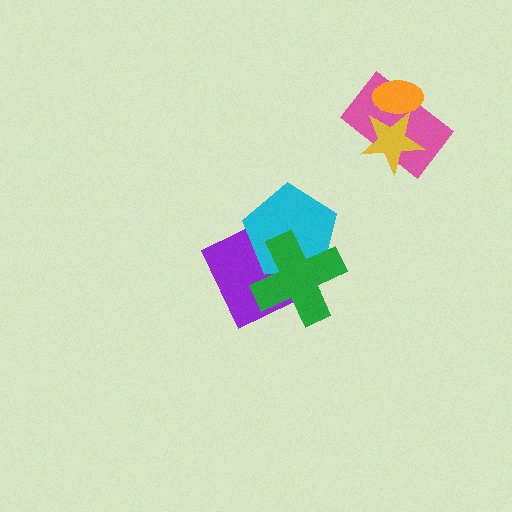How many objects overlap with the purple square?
2 objects overlap with the purple square.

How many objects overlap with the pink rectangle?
2 objects overlap with the pink rectangle.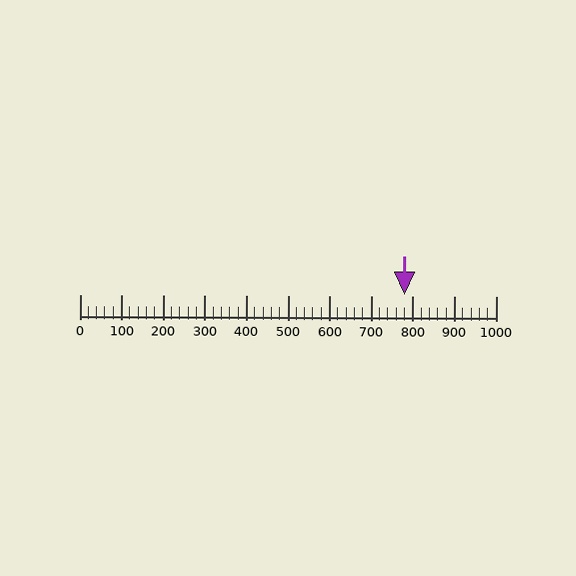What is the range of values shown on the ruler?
The ruler shows values from 0 to 1000.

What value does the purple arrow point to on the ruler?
The purple arrow points to approximately 781.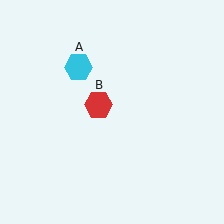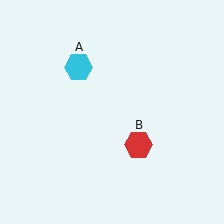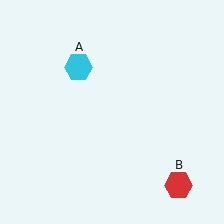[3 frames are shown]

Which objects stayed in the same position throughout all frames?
Cyan hexagon (object A) remained stationary.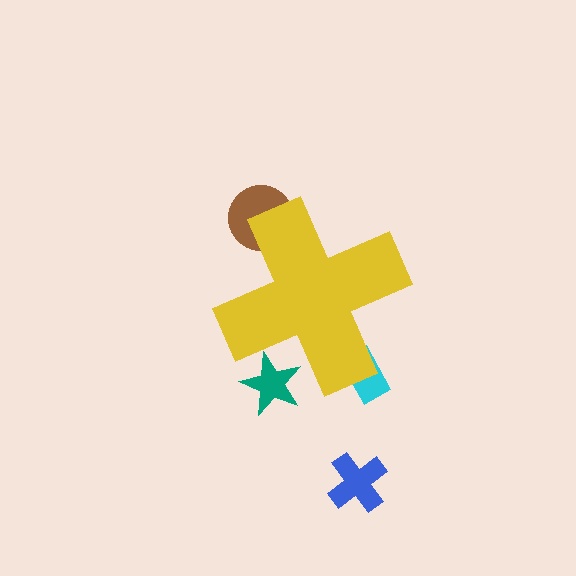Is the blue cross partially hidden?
No, the blue cross is fully visible.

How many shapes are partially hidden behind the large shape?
3 shapes are partially hidden.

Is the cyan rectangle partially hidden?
Yes, the cyan rectangle is partially hidden behind the yellow cross.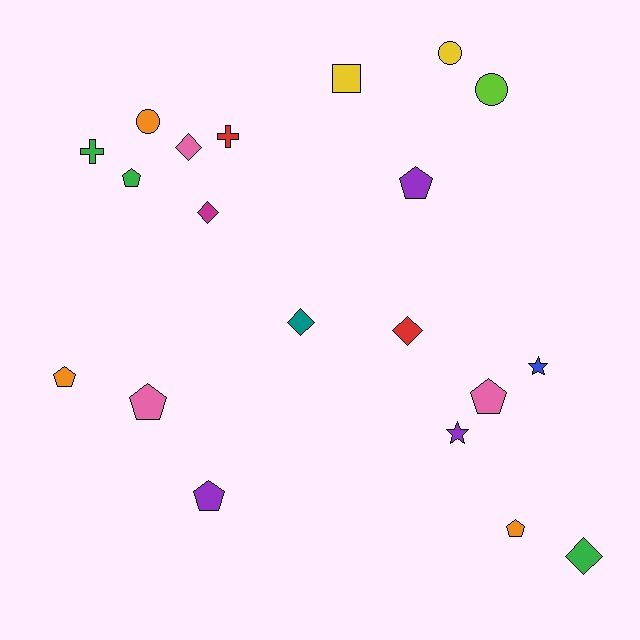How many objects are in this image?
There are 20 objects.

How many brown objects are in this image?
There are no brown objects.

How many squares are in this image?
There is 1 square.